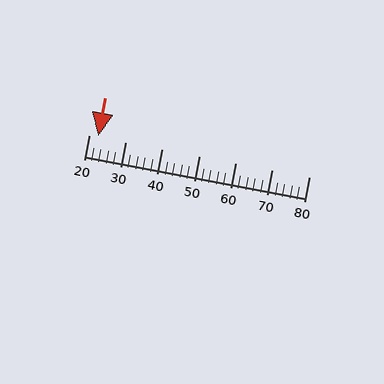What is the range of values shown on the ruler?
The ruler shows values from 20 to 80.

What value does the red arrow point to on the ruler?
The red arrow points to approximately 23.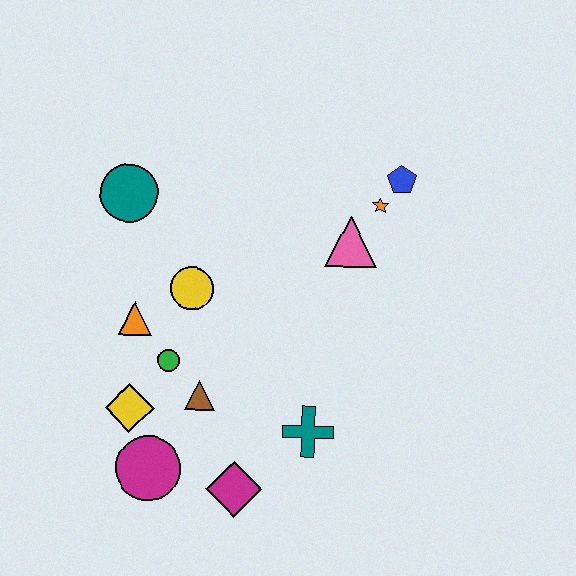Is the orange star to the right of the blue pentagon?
No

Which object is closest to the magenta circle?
The yellow diamond is closest to the magenta circle.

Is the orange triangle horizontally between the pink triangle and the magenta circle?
No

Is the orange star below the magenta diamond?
No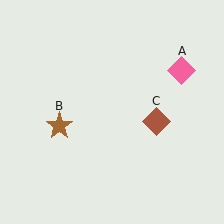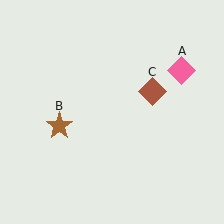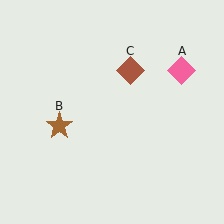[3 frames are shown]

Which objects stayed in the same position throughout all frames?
Pink diamond (object A) and brown star (object B) remained stationary.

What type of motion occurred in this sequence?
The brown diamond (object C) rotated counterclockwise around the center of the scene.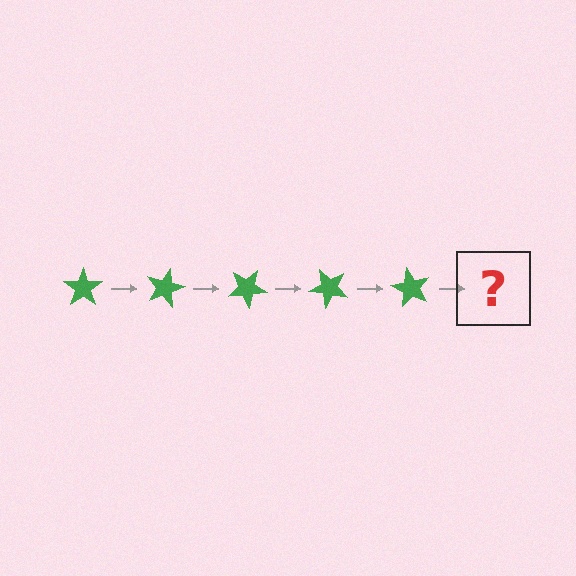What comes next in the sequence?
The next element should be a green star rotated 75 degrees.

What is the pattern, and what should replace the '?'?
The pattern is that the star rotates 15 degrees each step. The '?' should be a green star rotated 75 degrees.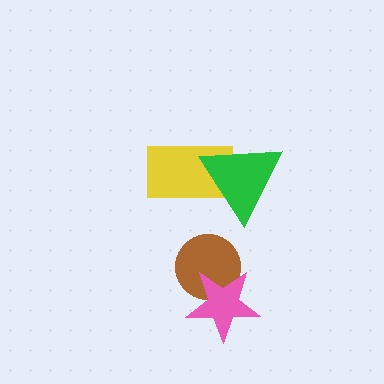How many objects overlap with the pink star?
1 object overlaps with the pink star.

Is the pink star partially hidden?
No, no other shape covers it.